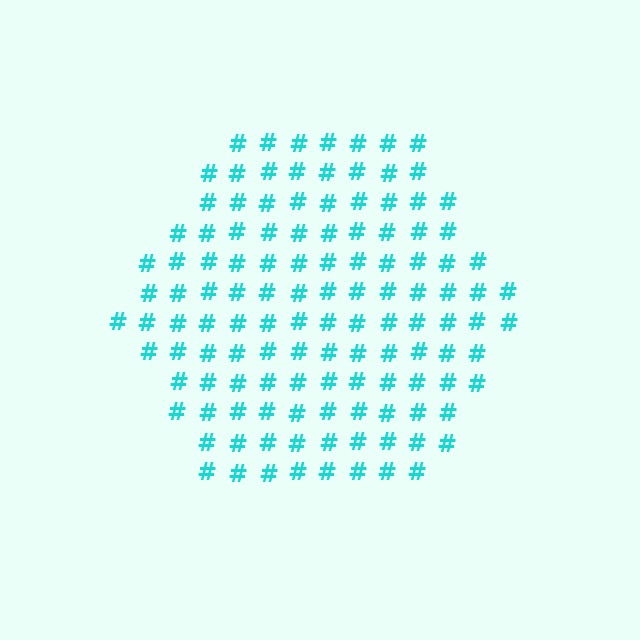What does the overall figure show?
The overall figure shows a hexagon.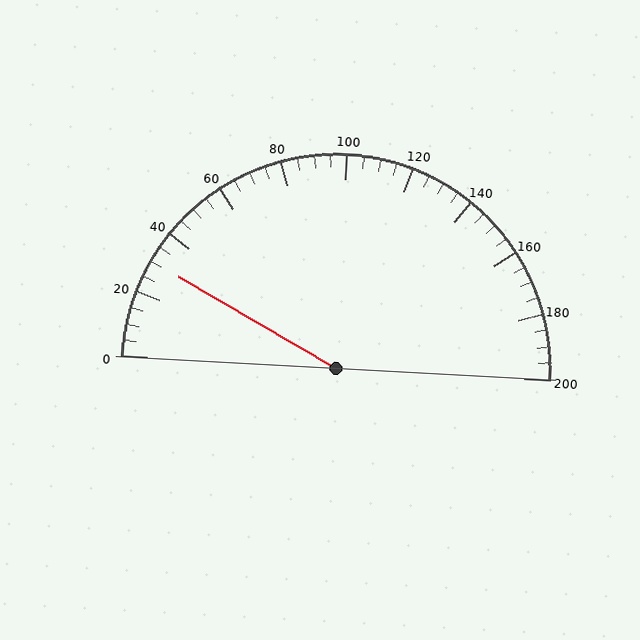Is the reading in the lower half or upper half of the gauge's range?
The reading is in the lower half of the range (0 to 200).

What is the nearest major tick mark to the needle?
The nearest major tick mark is 40.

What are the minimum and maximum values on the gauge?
The gauge ranges from 0 to 200.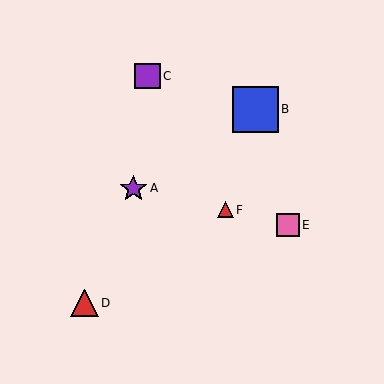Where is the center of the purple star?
The center of the purple star is at (133, 188).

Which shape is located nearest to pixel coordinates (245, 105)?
The blue square (labeled B) at (255, 109) is nearest to that location.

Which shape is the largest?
The blue square (labeled B) is the largest.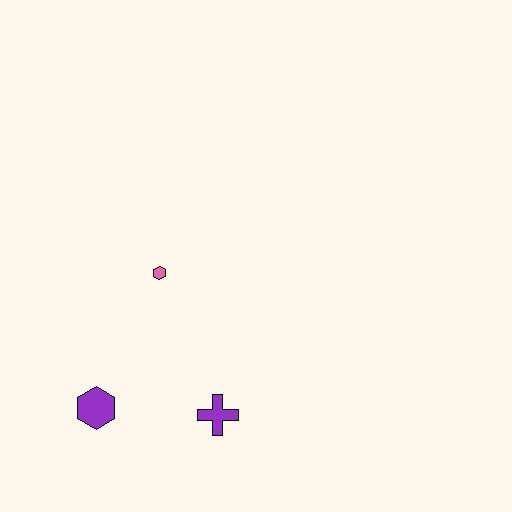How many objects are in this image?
There are 3 objects.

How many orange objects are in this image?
There are no orange objects.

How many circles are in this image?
There are no circles.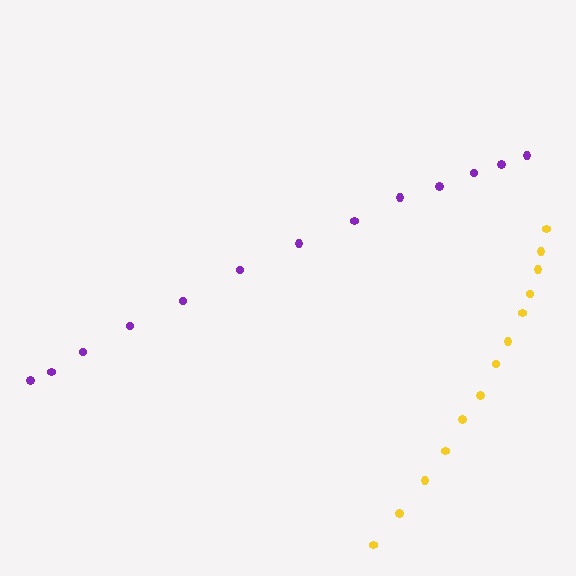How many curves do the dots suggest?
There are 2 distinct paths.